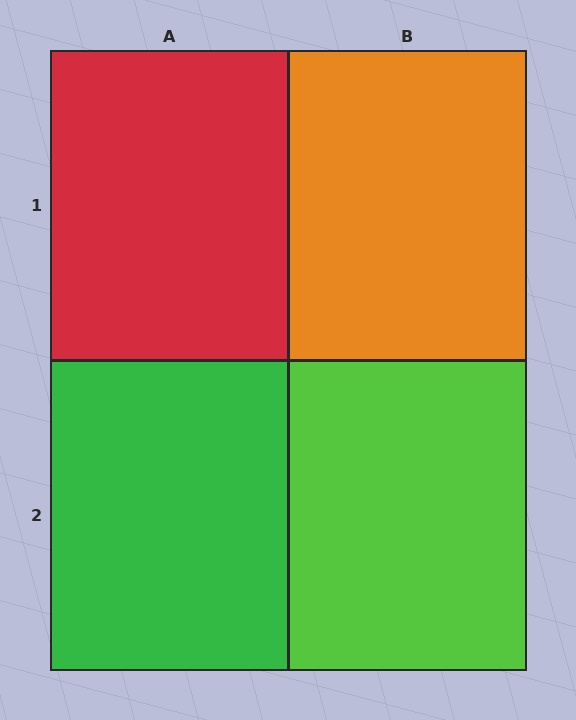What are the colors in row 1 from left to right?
Red, orange.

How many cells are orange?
1 cell is orange.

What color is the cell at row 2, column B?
Lime.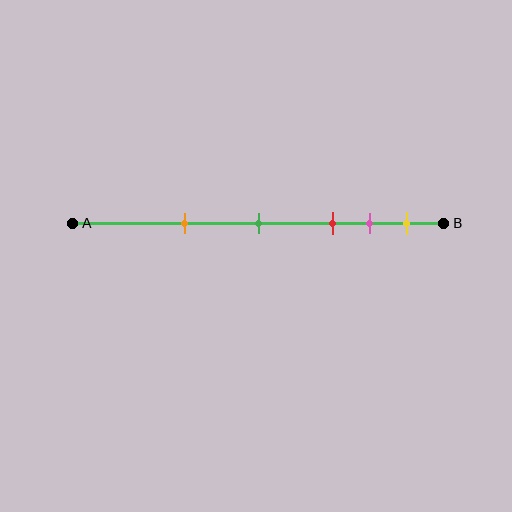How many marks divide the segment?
There are 5 marks dividing the segment.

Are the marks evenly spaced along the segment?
No, the marks are not evenly spaced.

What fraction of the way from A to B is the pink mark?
The pink mark is approximately 80% (0.8) of the way from A to B.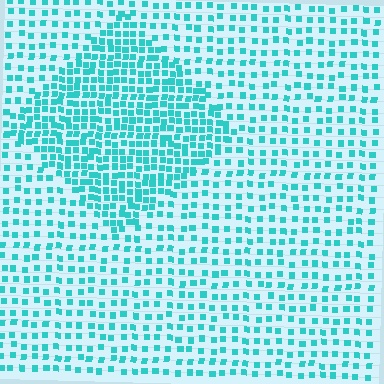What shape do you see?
I see a diamond.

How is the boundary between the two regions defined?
The boundary is defined by a change in element density (approximately 2.0x ratio). All elements are the same color, size, and shape.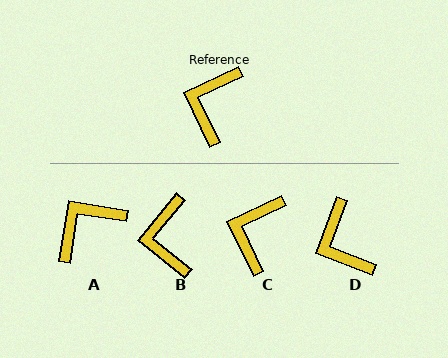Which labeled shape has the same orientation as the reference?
C.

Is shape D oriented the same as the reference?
No, it is off by about 43 degrees.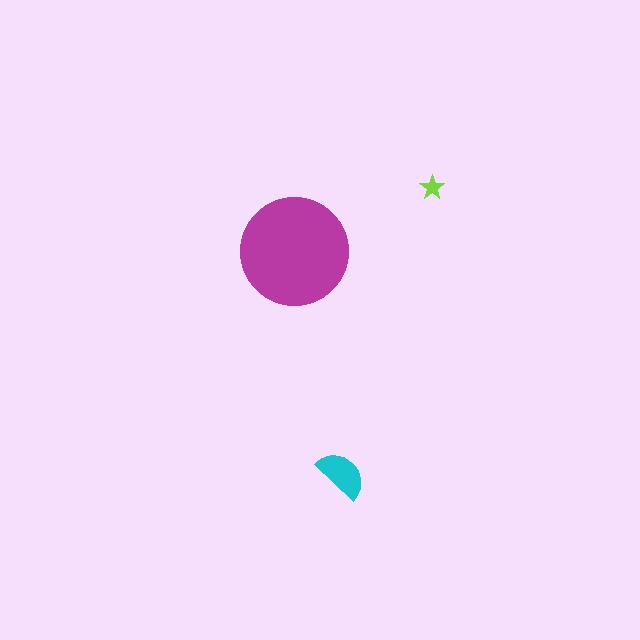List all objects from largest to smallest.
The magenta circle, the cyan semicircle, the lime star.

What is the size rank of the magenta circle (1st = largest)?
1st.